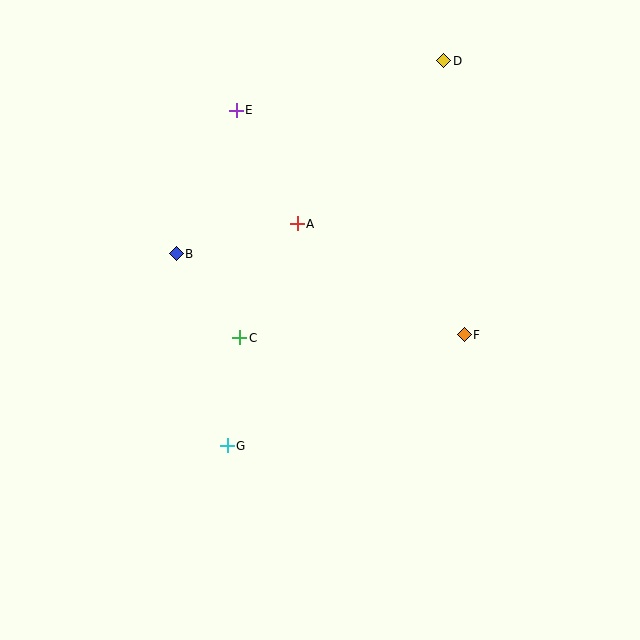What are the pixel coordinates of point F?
Point F is at (464, 335).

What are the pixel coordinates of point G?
Point G is at (227, 446).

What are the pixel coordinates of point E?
Point E is at (236, 110).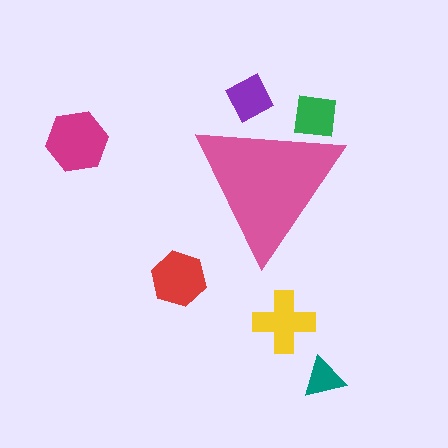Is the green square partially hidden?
Yes, the green square is partially hidden behind the pink triangle.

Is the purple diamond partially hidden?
Yes, the purple diamond is partially hidden behind the pink triangle.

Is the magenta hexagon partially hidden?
No, the magenta hexagon is fully visible.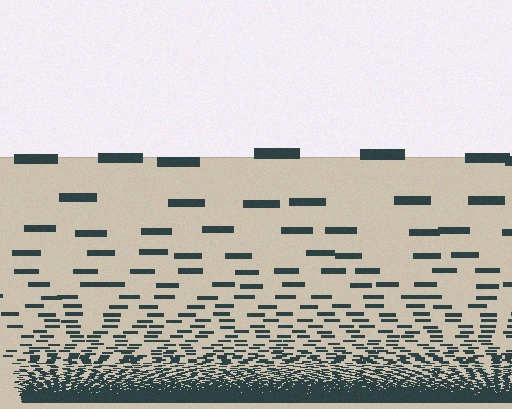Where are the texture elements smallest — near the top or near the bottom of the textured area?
Near the bottom.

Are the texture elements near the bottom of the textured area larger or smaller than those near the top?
Smaller. The gradient is inverted — elements near the bottom are smaller and denser.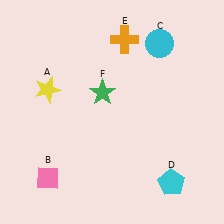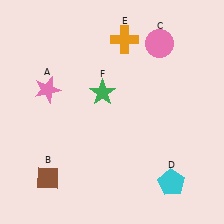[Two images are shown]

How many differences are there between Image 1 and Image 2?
There are 3 differences between the two images.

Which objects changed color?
A changed from yellow to pink. B changed from pink to brown. C changed from cyan to pink.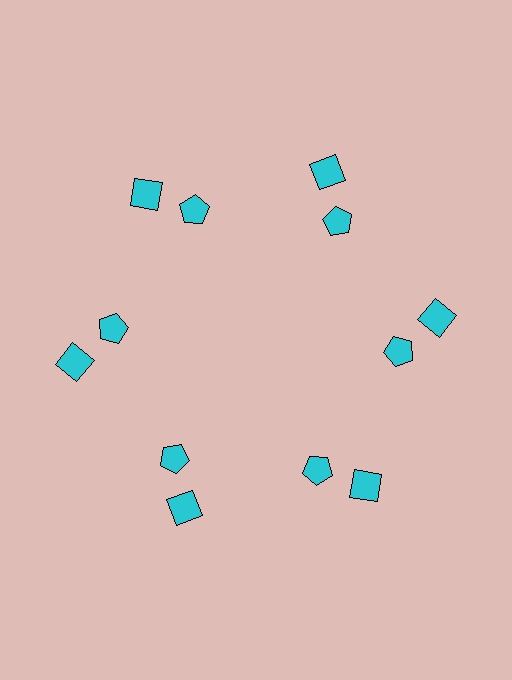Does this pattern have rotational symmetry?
Yes, this pattern has 6-fold rotational symmetry. It looks the same after rotating 60 degrees around the center.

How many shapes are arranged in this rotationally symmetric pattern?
There are 12 shapes, arranged in 6 groups of 2.